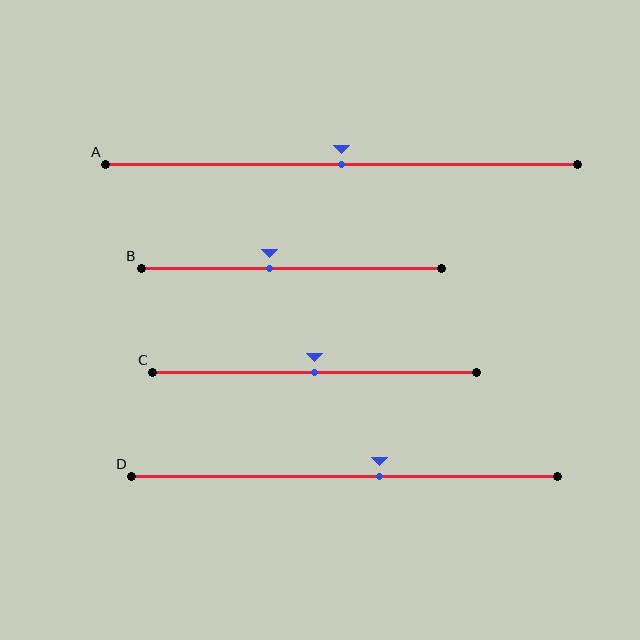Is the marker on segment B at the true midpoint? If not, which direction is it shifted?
No, the marker on segment B is shifted to the left by about 7% of the segment length.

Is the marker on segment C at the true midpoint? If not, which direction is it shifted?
Yes, the marker on segment C is at the true midpoint.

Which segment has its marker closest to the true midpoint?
Segment A has its marker closest to the true midpoint.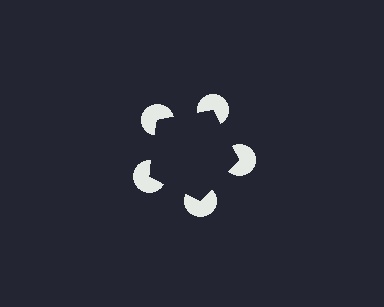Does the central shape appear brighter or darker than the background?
It typically appears slightly darker than the background, even though no actual brightness change is drawn.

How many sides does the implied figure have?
5 sides.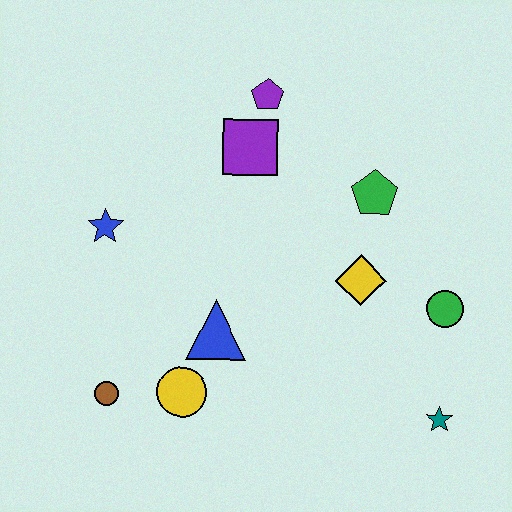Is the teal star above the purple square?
No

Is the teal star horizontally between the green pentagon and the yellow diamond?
No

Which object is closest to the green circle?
The yellow diamond is closest to the green circle.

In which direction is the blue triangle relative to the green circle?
The blue triangle is to the left of the green circle.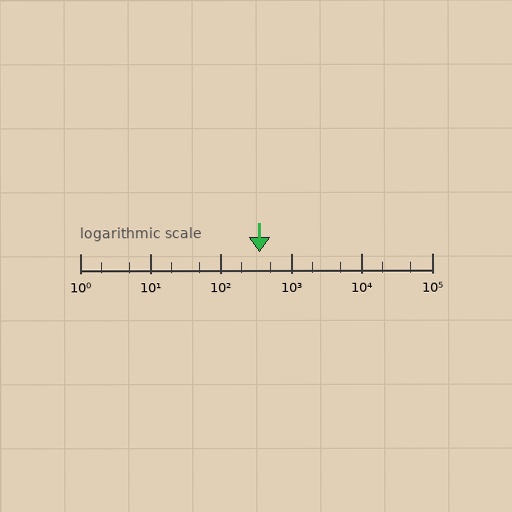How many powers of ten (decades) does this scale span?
The scale spans 5 decades, from 1 to 100000.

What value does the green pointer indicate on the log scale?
The pointer indicates approximately 350.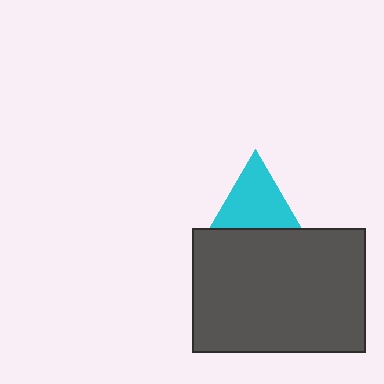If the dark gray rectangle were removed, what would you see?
You would see the complete cyan triangle.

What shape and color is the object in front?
The object in front is a dark gray rectangle.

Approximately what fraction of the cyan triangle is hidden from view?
Roughly 36% of the cyan triangle is hidden behind the dark gray rectangle.